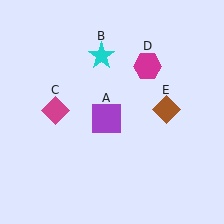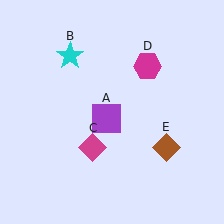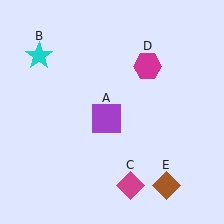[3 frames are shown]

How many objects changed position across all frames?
3 objects changed position: cyan star (object B), magenta diamond (object C), brown diamond (object E).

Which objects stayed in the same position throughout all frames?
Purple square (object A) and magenta hexagon (object D) remained stationary.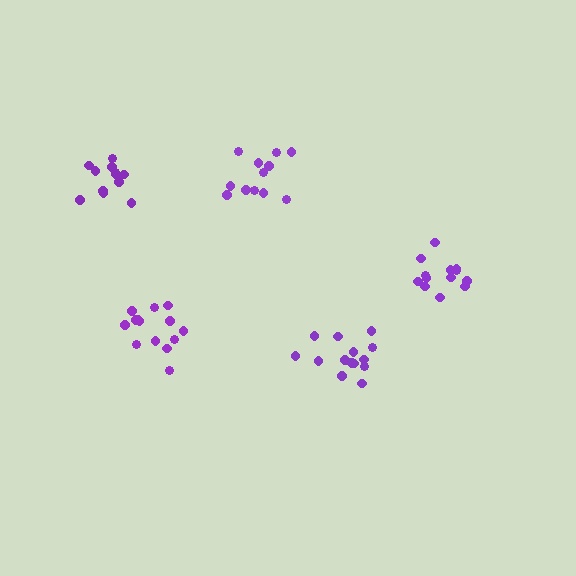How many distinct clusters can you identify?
There are 5 distinct clusters.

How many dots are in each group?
Group 1: 12 dots, Group 2: 13 dots, Group 3: 14 dots, Group 4: 12 dots, Group 5: 14 dots (65 total).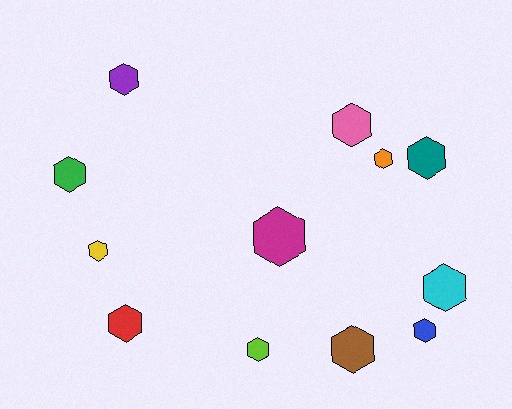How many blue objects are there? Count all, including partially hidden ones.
There is 1 blue object.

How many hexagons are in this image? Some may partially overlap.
There are 12 hexagons.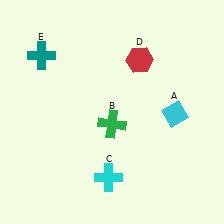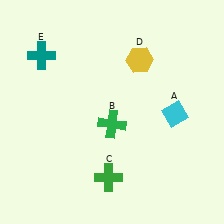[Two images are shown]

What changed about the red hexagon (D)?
In Image 1, D is red. In Image 2, it changed to yellow.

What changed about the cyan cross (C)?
In Image 1, C is cyan. In Image 2, it changed to green.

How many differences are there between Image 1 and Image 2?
There are 2 differences between the two images.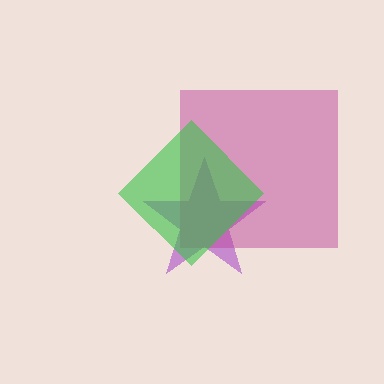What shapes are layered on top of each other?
The layered shapes are: a purple star, a magenta square, a green diamond.